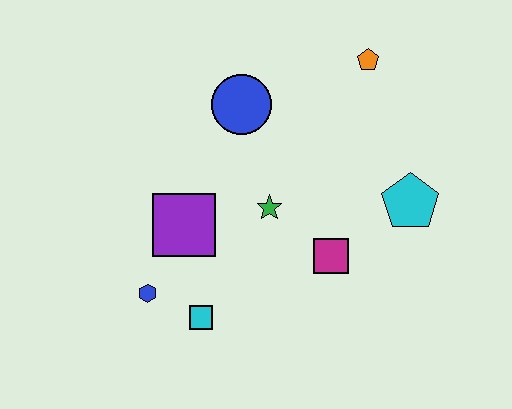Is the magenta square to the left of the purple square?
No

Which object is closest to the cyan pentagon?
The magenta square is closest to the cyan pentagon.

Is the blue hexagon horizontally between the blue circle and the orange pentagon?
No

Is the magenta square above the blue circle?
No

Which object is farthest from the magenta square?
The orange pentagon is farthest from the magenta square.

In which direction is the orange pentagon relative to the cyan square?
The orange pentagon is above the cyan square.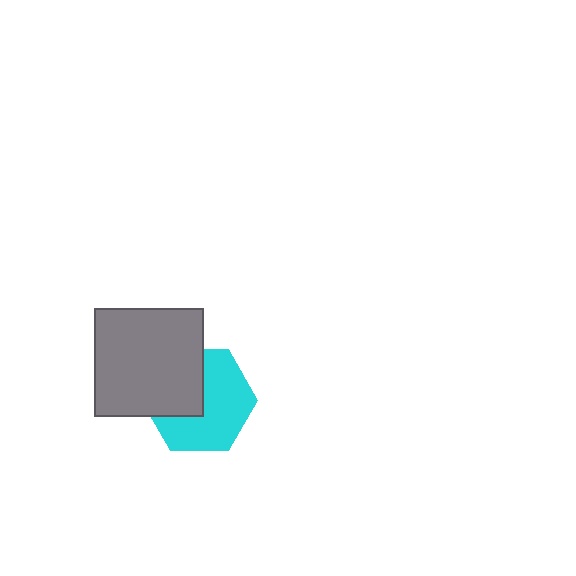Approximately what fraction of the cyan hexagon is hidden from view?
Roughly 38% of the cyan hexagon is hidden behind the gray square.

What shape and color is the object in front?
The object in front is a gray square.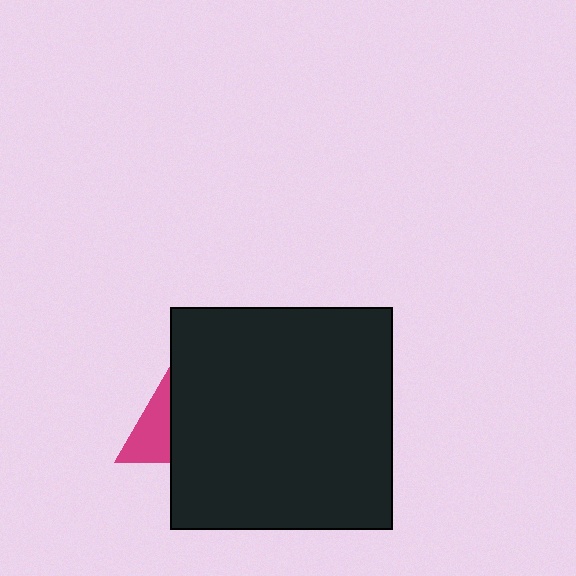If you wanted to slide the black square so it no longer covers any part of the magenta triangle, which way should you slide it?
Slide it right — that is the most direct way to separate the two shapes.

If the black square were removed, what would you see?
You would see the complete magenta triangle.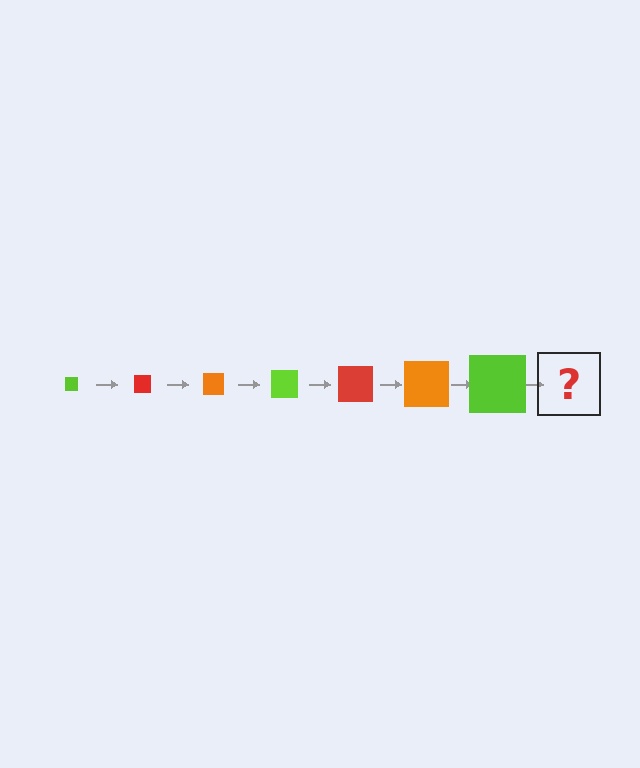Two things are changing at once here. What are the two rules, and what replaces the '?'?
The two rules are that the square grows larger each step and the color cycles through lime, red, and orange. The '?' should be a red square, larger than the previous one.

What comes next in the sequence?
The next element should be a red square, larger than the previous one.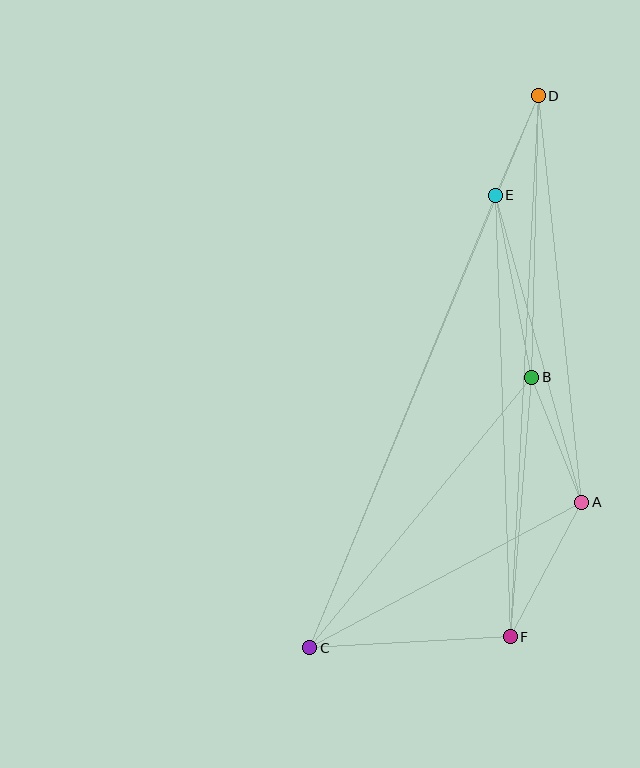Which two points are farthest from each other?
Points C and D are farthest from each other.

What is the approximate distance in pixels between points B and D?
The distance between B and D is approximately 282 pixels.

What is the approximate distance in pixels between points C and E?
The distance between C and E is approximately 489 pixels.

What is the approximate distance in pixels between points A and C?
The distance between A and C is approximately 308 pixels.